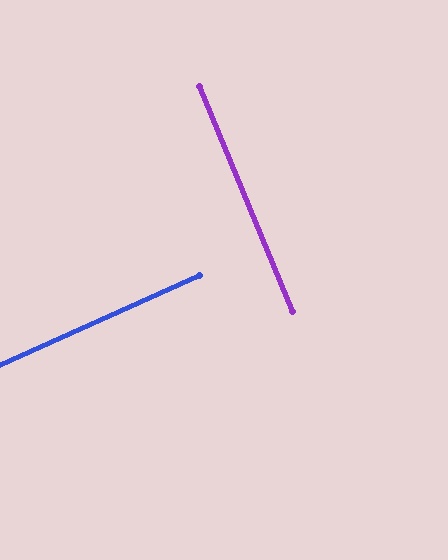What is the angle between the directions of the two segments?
Approximately 88 degrees.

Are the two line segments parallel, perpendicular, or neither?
Perpendicular — they meet at approximately 88°.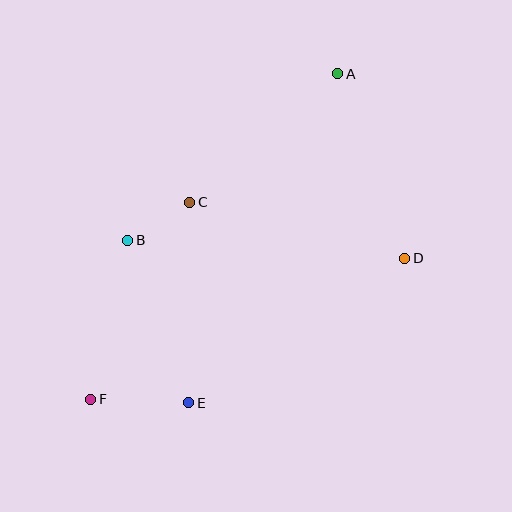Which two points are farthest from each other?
Points A and F are farthest from each other.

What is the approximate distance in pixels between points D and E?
The distance between D and E is approximately 260 pixels.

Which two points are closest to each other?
Points B and C are closest to each other.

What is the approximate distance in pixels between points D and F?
The distance between D and F is approximately 344 pixels.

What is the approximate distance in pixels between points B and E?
The distance between B and E is approximately 174 pixels.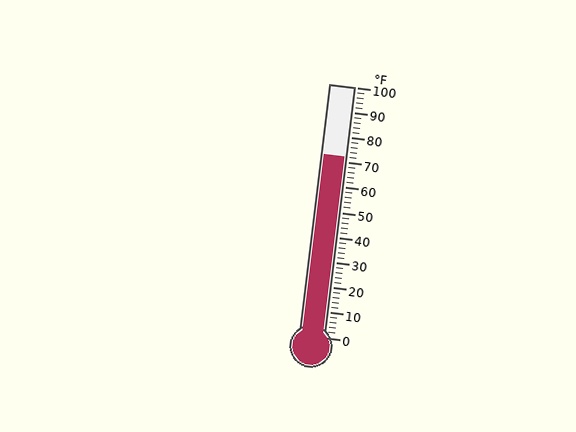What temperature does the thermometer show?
The thermometer shows approximately 72°F.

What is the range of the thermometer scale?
The thermometer scale ranges from 0°F to 100°F.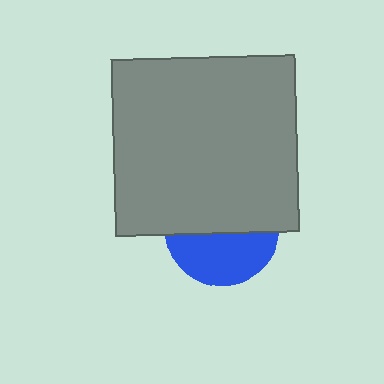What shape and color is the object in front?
The object in front is a gray rectangle.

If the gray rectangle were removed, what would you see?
You would see the complete blue circle.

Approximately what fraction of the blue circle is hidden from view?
Roughly 56% of the blue circle is hidden behind the gray rectangle.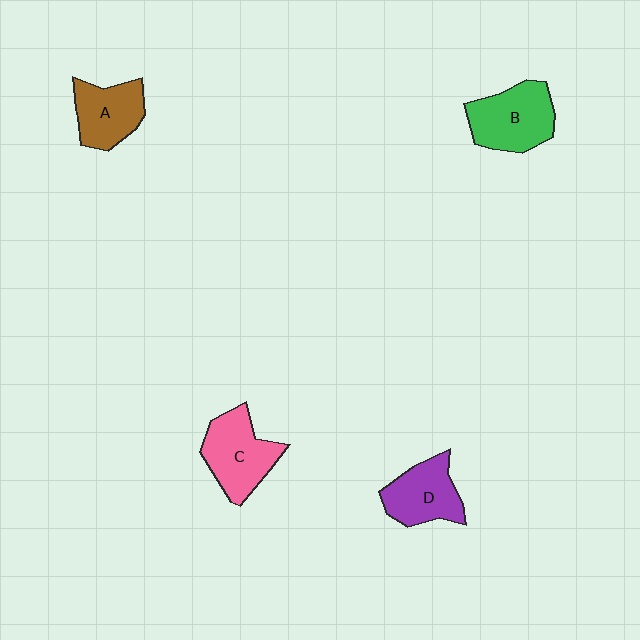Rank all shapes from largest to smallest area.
From largest to smallest: B (green), C (pink), D (purple), A (brown).